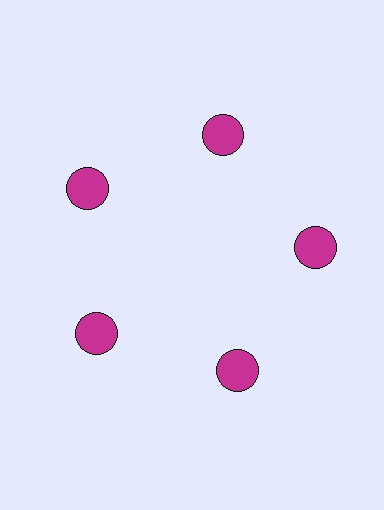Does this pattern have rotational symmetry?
Yes, this pattern has 5-fold rotational symmetry. It looks the same after rotating 72 degrees around the center.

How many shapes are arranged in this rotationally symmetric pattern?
There are 5 shapes, arranged in 5 groups of 1.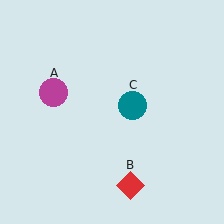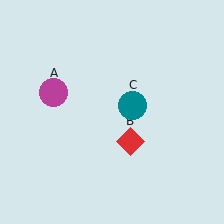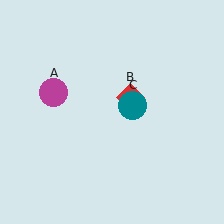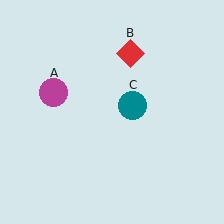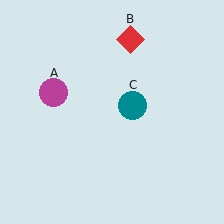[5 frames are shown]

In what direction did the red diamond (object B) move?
The red diamond (object B) moved up.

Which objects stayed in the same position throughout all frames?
Magenta circle (object A) and teal circle (object C) remained stationary.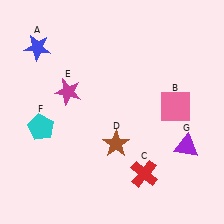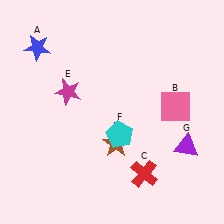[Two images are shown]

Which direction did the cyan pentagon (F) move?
The cyan pentagon (F) moved right.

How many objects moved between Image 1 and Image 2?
1 object moved between the two images.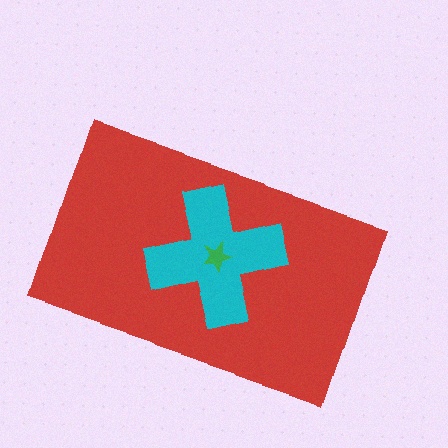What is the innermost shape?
The green star.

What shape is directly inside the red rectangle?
The cyan cross.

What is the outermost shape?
The red rectangle.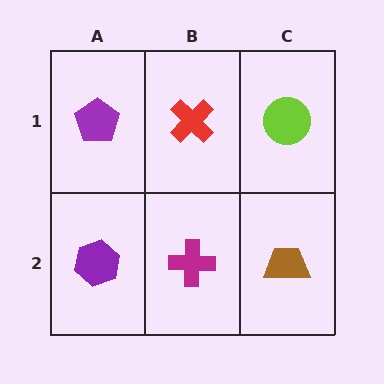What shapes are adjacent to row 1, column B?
A magenta cross (row 2, column B), a purple pentagon (row 1, column A), a lime circle (row 1, column C).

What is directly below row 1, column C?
A brown trapezoid.